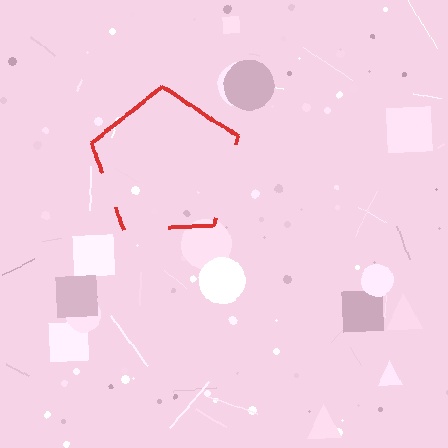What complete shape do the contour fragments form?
The contour fragments form a pentagon.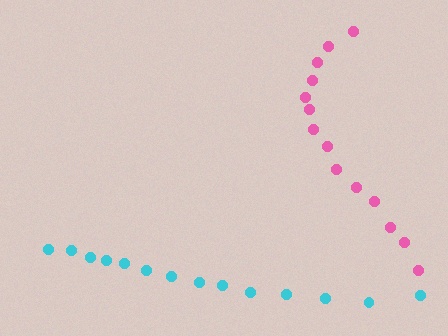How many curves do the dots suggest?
There are 2 distinct paths.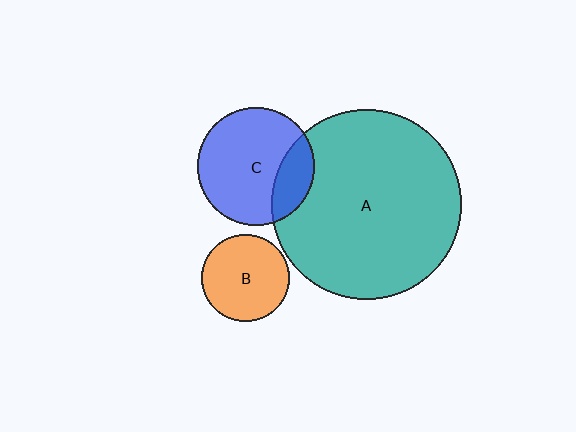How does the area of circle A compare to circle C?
Approximately 2.6 times.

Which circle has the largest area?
Circle A (teal).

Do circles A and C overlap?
Yes.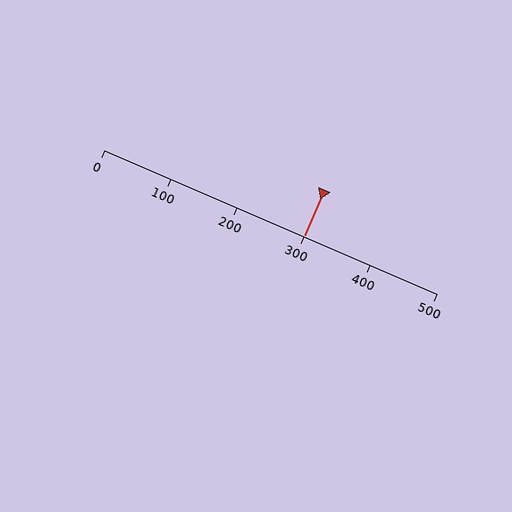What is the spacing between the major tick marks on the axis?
The major ticks are spaced 100 apart.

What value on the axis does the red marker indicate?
The marker indicates approximately 300.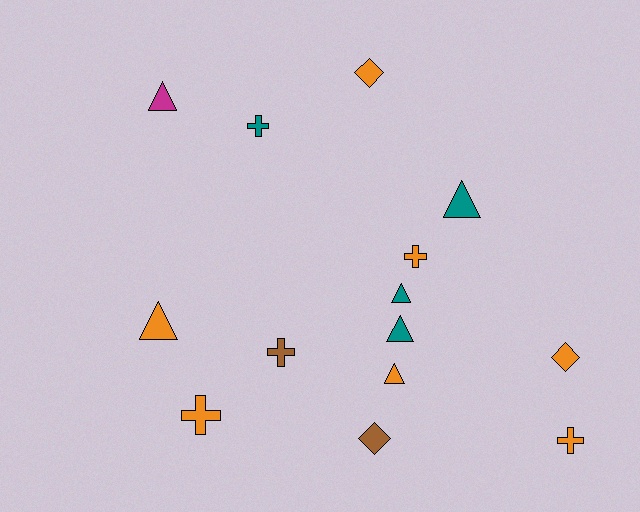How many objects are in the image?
There are 14 objects.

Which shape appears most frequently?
Triangle, with 6 objects.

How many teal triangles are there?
There are 3 teal triangles.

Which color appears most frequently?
Orange, with 7 objects.